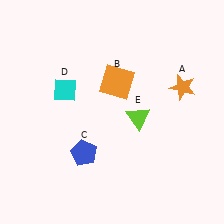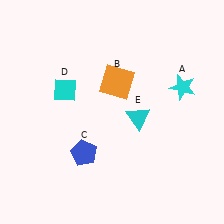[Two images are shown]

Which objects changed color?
A changed from orange to cyan. E changed from lime to cyan.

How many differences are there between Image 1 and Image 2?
There are 2 differences between the two images.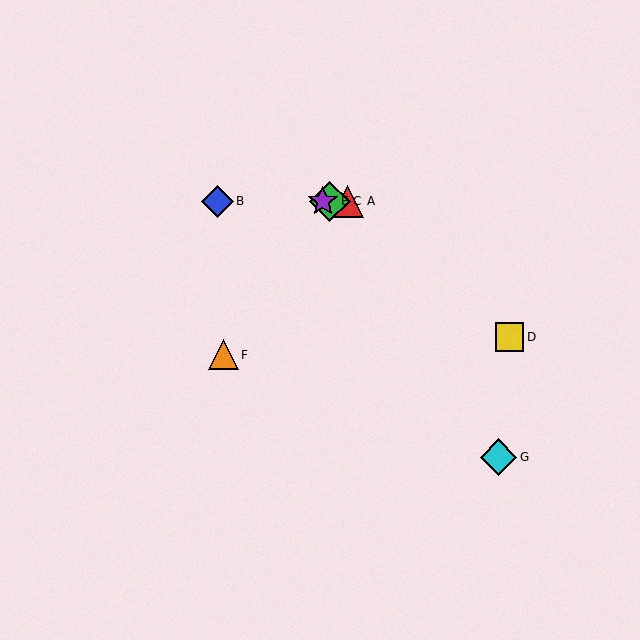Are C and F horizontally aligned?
No, C is at y≈201 and F is at y≈355.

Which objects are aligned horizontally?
Objects A, B, C, E are aligned horizontally.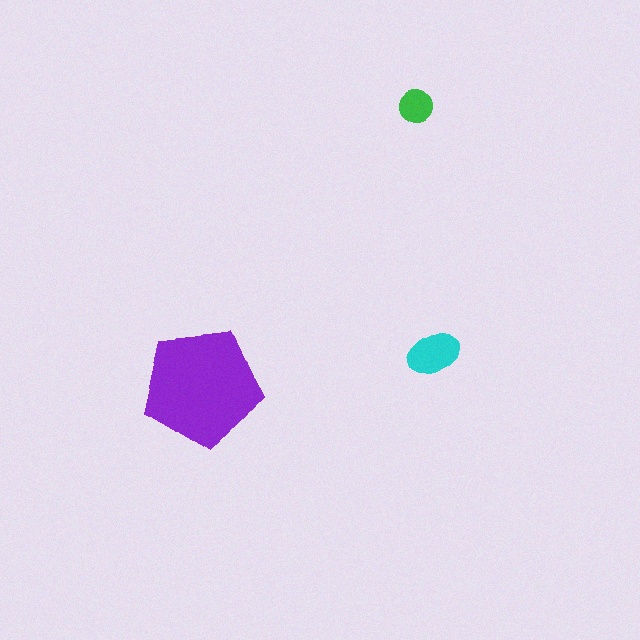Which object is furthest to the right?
The cyan ellipse is rightmost.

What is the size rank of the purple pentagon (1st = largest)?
1st.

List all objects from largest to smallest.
The purple pentagon, the cyan ellipse, the green circle.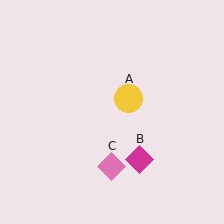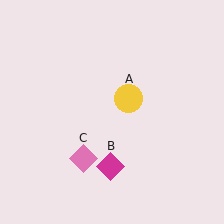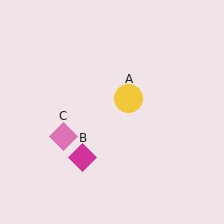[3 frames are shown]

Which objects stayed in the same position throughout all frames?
Yellow circle (object A) remained stationary.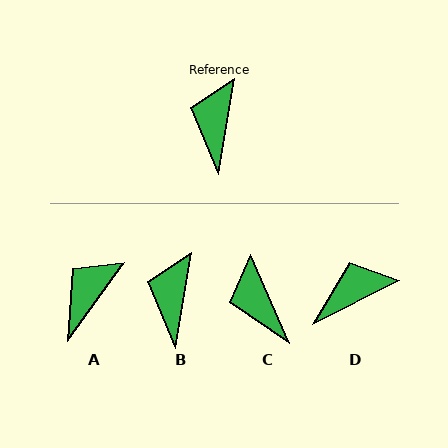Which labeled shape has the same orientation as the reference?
B.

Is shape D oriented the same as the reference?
No, it is off by about 54 degrees.